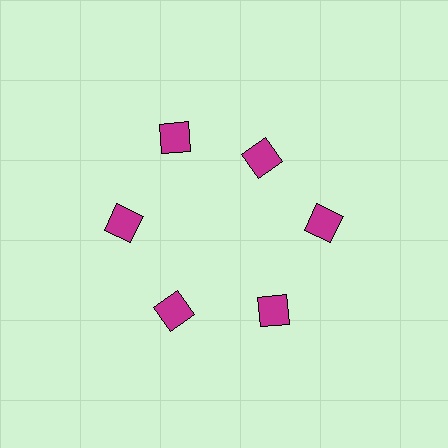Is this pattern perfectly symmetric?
No. The 6 magenta squares are arranged in a ring, but one element near the 1 o'clock position is pulled inward toward the center, breaking the 6-fold rotational symmetry.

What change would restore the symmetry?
The symmetry would be restored by moving it outward, back onto the ring so that all 6 squares sit at equal angles and equal distance from the center.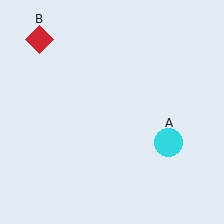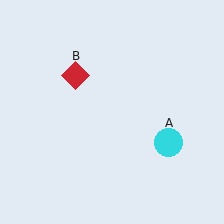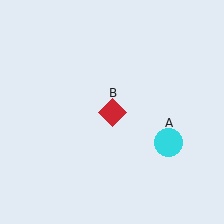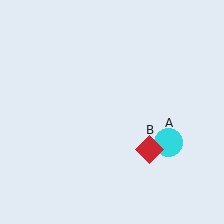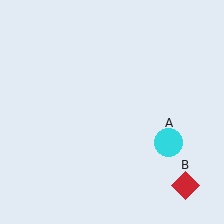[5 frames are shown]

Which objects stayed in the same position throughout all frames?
Cyan circle (object A) remained stationary.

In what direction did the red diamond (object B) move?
The red diamond (object B) moved down and to the right.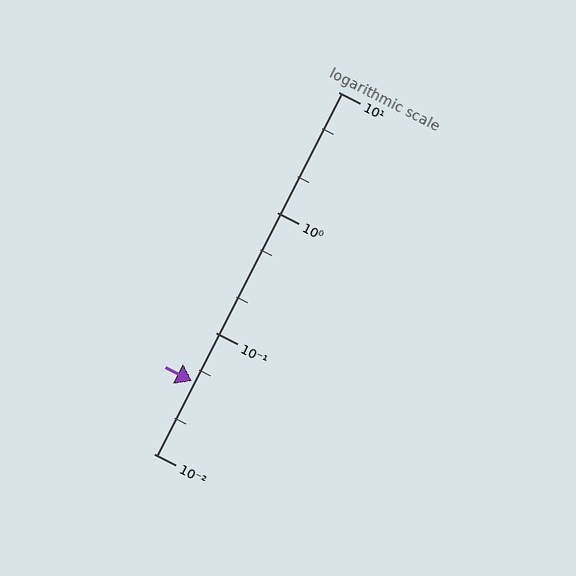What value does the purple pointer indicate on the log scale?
The pointer indicates approximately 0.04.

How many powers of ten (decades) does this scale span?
The scale spans 3 decades, from 0.01 to 10.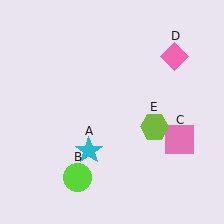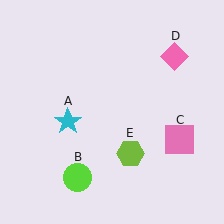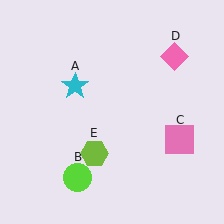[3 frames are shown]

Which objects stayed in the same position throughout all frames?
Lime circle (object B) and pink square (object C) and pink diamond (object D) remained stationary.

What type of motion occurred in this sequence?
The cyan star (object A), lime hexagon (object E) rotated clockwise around the center of the scene.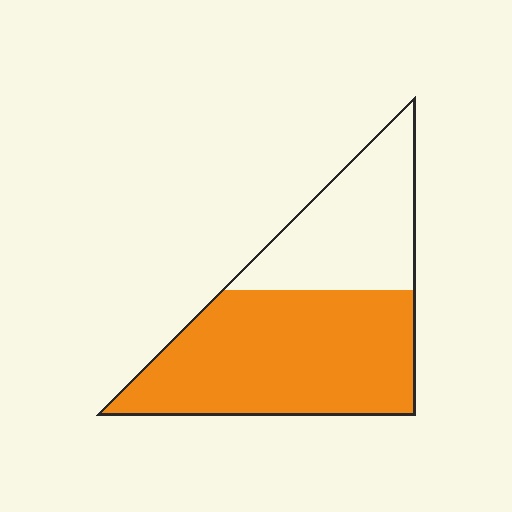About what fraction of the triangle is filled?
About five eighths (5/8).